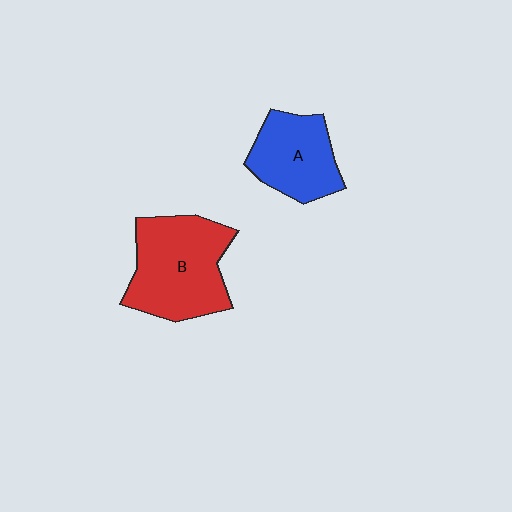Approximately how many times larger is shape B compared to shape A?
Approximately 1.4 times.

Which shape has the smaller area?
Shape A (blue).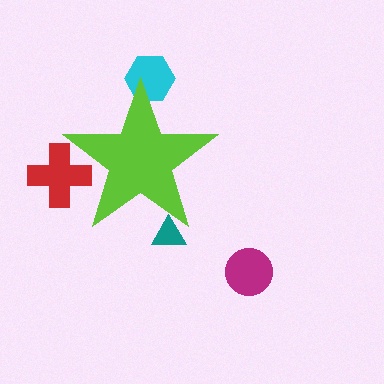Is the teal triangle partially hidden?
Yes, the teal triangle is partially hidden behind the lime star.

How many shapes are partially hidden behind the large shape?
3 shapes are partially hidden.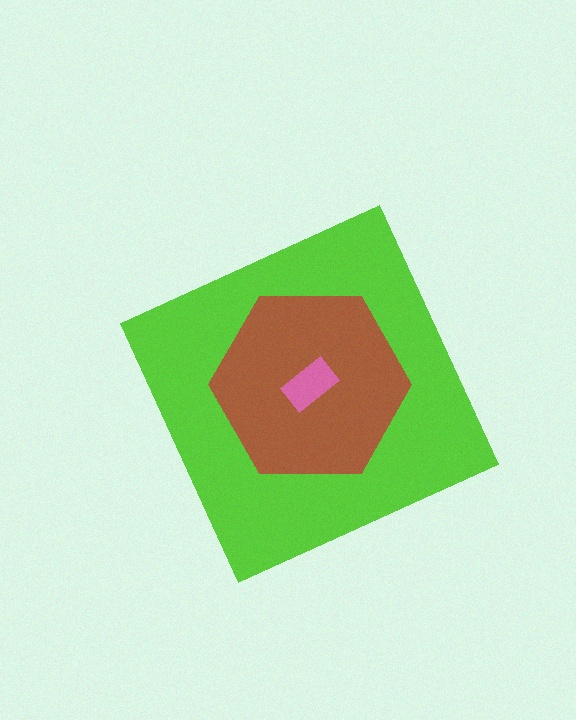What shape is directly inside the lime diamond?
The brown hexagon.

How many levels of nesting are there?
3.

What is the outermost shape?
The lime diamond.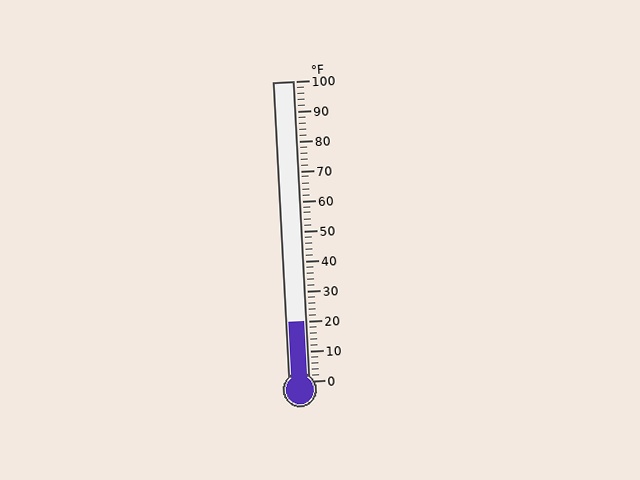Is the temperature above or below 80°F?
The temperature is below 80°F.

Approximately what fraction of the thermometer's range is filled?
The thermometer is filled to approximately 20% of its range.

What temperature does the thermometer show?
The thermometer shows approximately 20°F.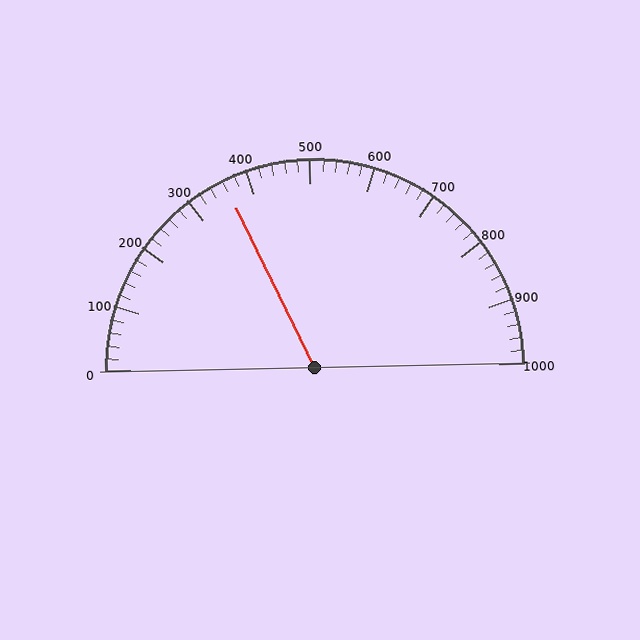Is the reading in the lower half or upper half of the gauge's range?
The reading is in the lower half of the range (0 to 1000).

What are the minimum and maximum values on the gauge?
The gauge ranges from 0 to 1000.